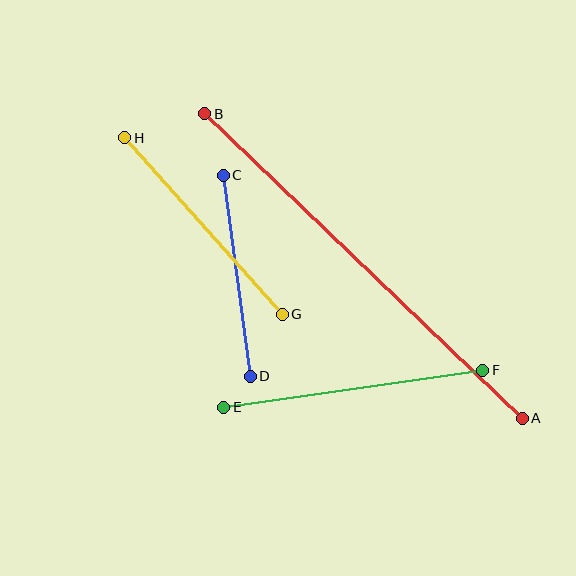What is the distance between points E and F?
The distance is approximately 262 pixels.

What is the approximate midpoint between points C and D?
The midpoint is at approximately (237, 276) pixels.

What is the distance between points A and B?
The distance is approximately 440 pixels.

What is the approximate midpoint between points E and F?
The midpoint is at approximately (353, 389) pixels.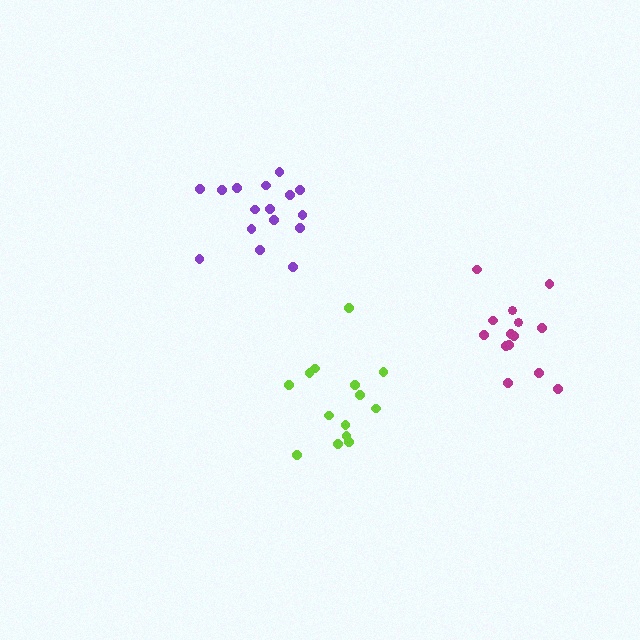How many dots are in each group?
Group 1: 14 dots, Group 2: 16 dots, Group 3: 14 dots (44 total).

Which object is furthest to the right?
The magenta cluster is rightmost.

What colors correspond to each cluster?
The clusters are colored: lime, purple, magenta.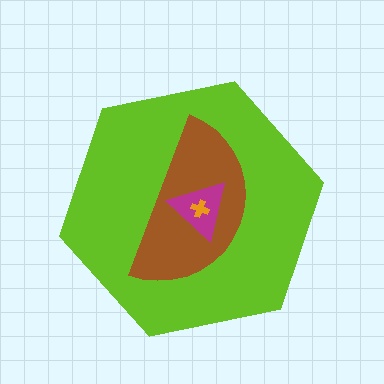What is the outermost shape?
The lime hexagon.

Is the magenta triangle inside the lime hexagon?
Yes.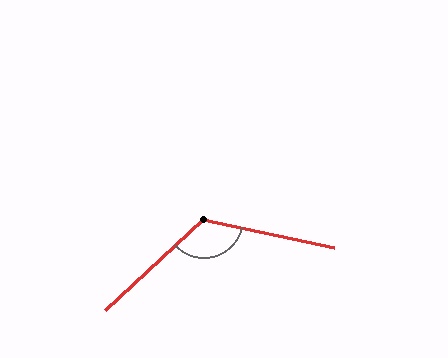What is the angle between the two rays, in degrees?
Approximately 125 degrees.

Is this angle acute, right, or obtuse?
It is obtuse.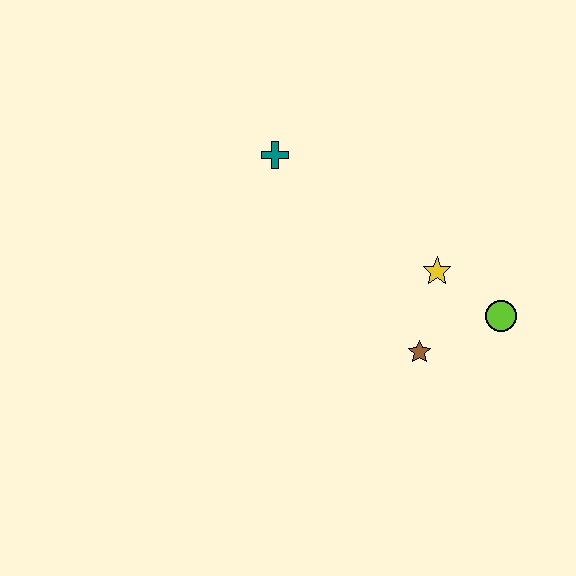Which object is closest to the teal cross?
The yellow star is closest to the teal cross.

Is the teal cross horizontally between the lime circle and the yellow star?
No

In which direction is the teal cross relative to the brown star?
The teal cross is above the brown star.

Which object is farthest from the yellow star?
The teal cross is farthest from the yellow star.